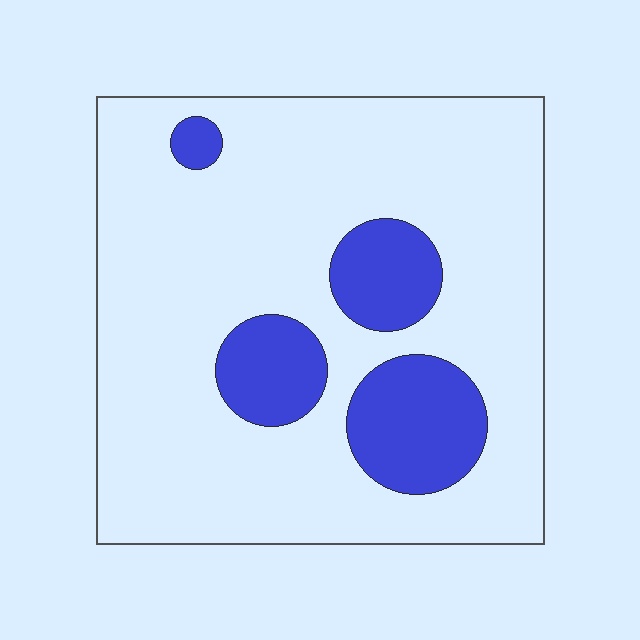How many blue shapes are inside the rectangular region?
4.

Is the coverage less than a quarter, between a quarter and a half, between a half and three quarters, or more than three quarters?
Less than a quarter.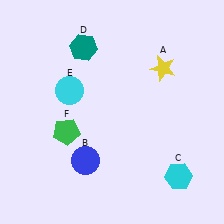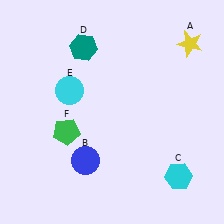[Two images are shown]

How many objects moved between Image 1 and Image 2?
1 object moved between the two images.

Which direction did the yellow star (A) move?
The yellow star (A) moved right.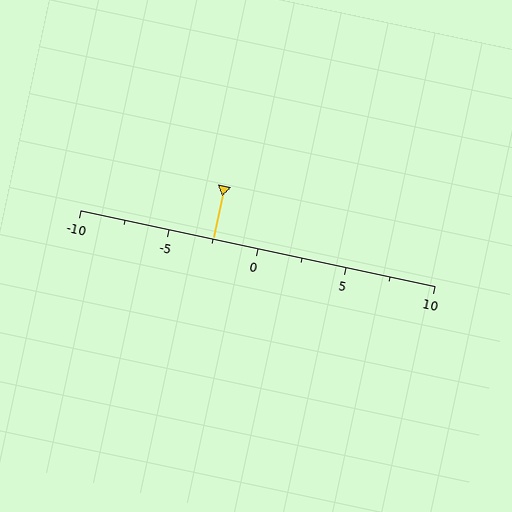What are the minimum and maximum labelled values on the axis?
The axis runs from -10 to 10.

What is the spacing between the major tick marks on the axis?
The major ticks are spaced 5 apart.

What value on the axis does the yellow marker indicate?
The marker indicates approximately -2.5.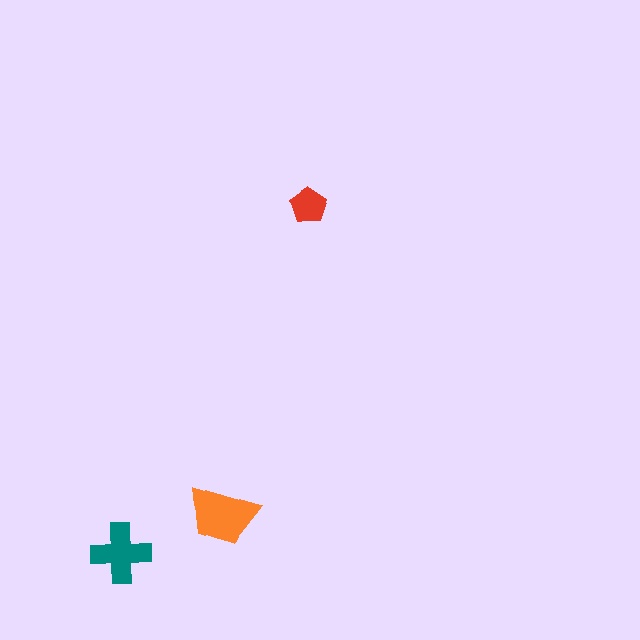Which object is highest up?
The red pentagon is topmost.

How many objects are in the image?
There are 3 objects in the image.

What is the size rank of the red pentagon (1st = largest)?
3rd.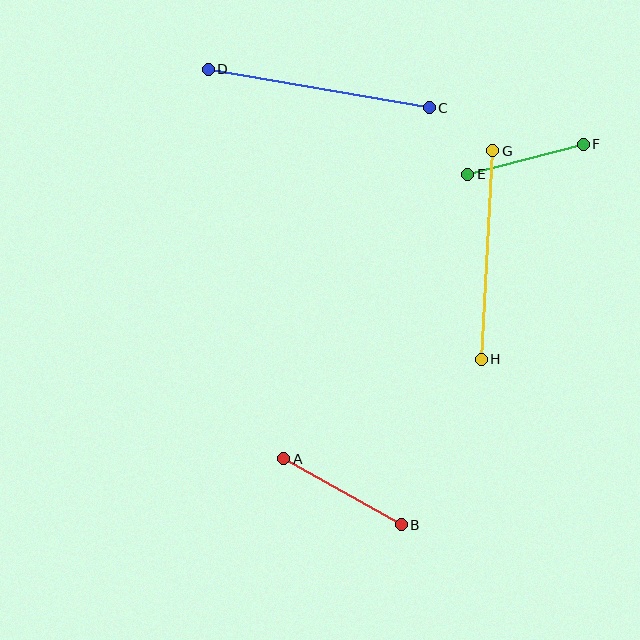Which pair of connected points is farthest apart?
Points C and D are farthest apart.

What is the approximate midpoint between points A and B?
The midpoint is at approximately (343, 492) pixels.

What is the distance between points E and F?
The distance is approximately 119 pixels.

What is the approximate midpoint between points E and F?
The midpoint is at approximately (525, 159) pixels.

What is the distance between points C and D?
The distance is approximately 224 pixels.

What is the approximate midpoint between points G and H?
The midpoint is at approximately (487, 255) pixels.